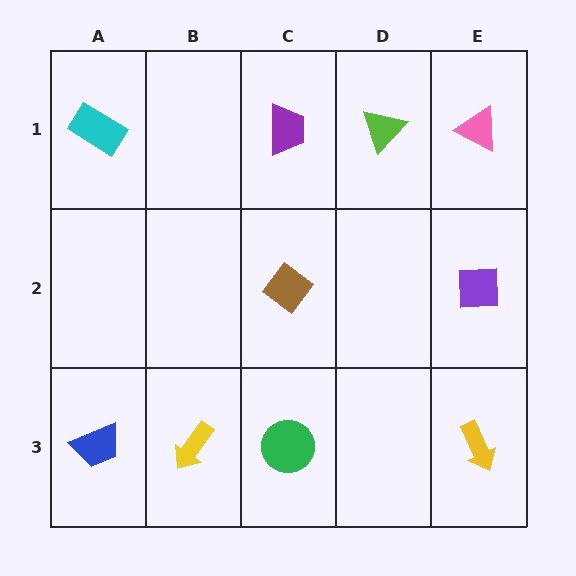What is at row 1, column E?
A pink triangle.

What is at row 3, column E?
A yellow arrow.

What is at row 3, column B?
A yellow arrow.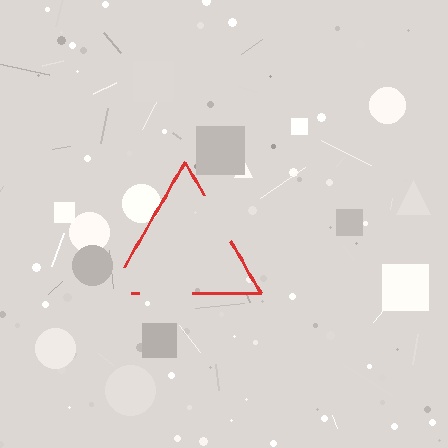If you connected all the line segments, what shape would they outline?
They would outline a triangle.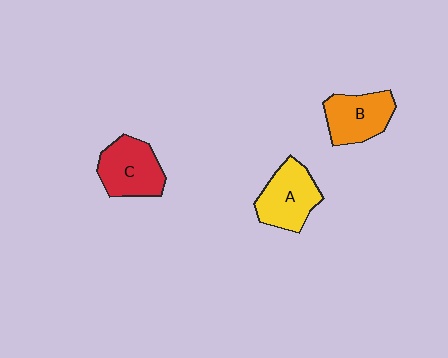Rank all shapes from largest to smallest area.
From largest to smallest: C (red), A (yellow), B (orange).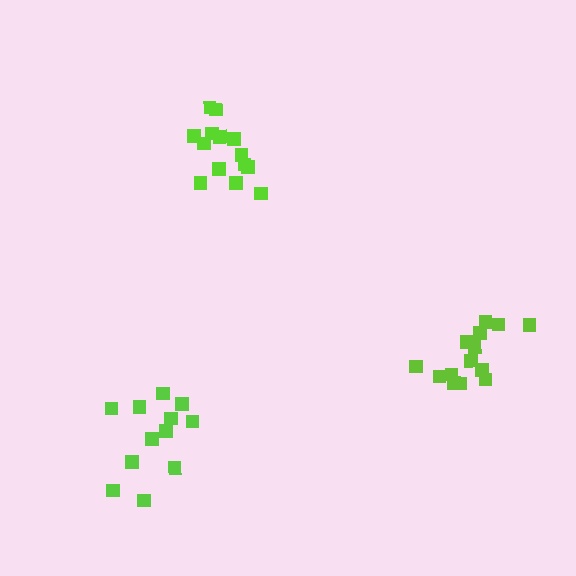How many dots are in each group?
Group 1: 14 dots, Group 2: 12 dots, Group 3: 14 dots (40 total).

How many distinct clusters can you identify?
There are 3 distinct clusters.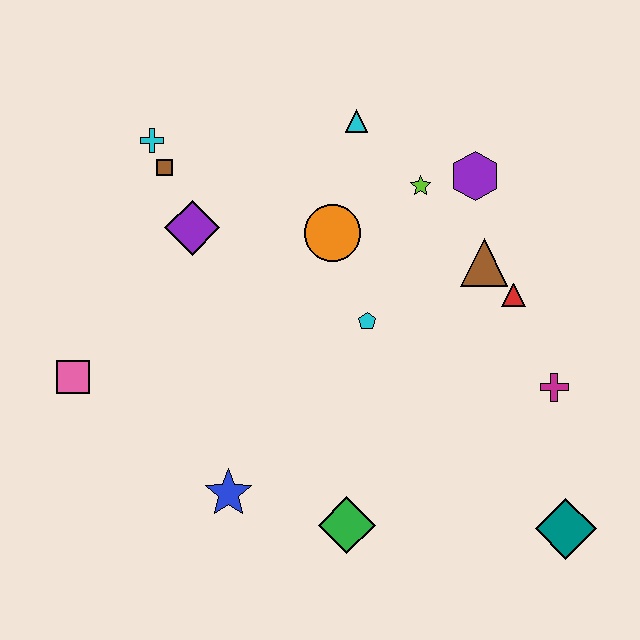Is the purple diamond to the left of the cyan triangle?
Yes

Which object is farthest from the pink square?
The teal diamond is farthest from the pink square.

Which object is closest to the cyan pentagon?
The orange circle is closest to the cyan pentagon.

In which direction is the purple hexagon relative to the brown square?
The purple hexagon is to the right of the brown square.